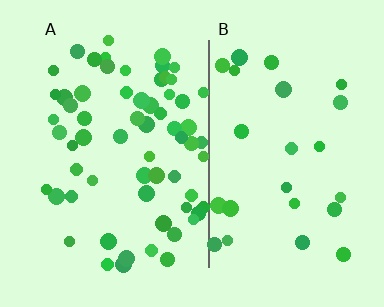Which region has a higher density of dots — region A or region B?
A (the left).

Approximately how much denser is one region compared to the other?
Approximately 2.5× — region A over region B.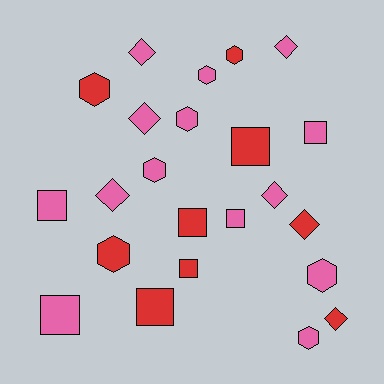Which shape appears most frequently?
Hexagon, with 8 objects.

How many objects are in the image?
There are 23 objects.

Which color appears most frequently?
Pink, with 14 objects.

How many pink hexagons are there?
There are 5 pink hexagons.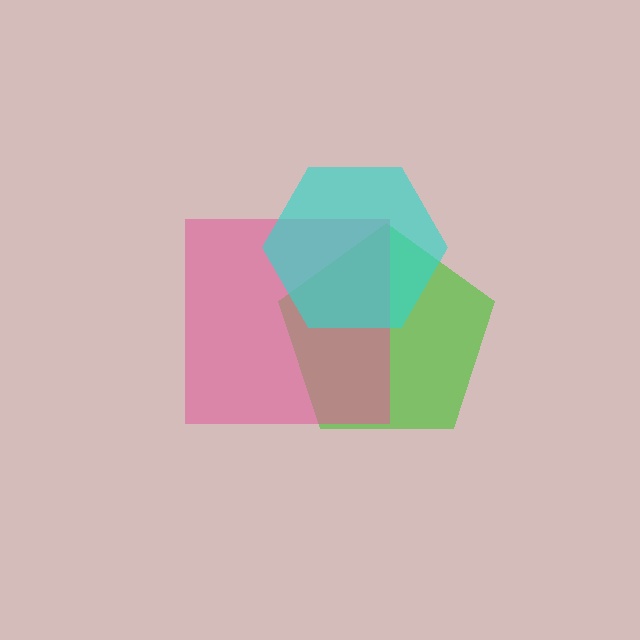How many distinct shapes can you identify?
There are 3 distinct shapes: a lime pentagon, a pink square, a cyan hexagon.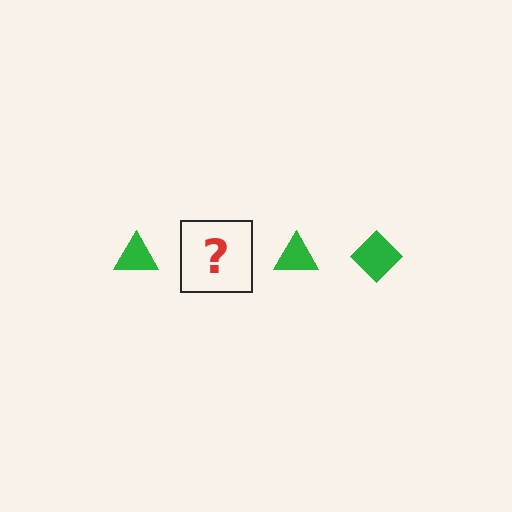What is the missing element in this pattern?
The missing element is a green diamond.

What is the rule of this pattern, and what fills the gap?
The rule is that the pattern cycles through triangle, diamond shapes in green. The gap should be filled with a green diamond.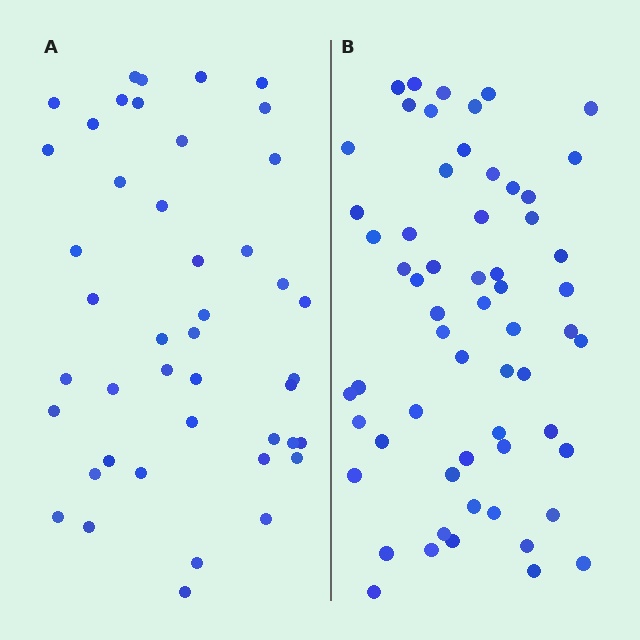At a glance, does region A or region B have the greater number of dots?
Region B (the right region) has more dots.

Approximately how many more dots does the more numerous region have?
Region B has approximately 15 more dots than region A.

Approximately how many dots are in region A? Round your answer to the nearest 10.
About 40 dots. (The exact count is 44, which rounds to 40.)